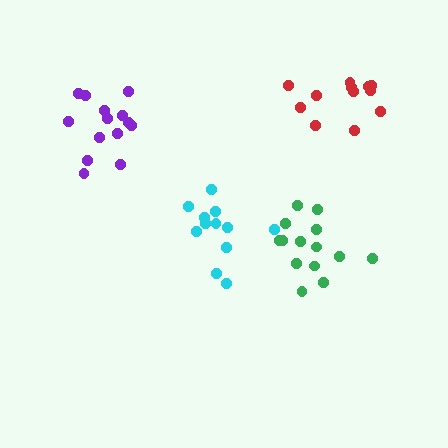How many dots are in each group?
Group 1: 14 dots, Group 2: 12 dots, Group 3: 14 dots, Group 4: 12 dots (52 total).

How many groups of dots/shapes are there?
There are 4 groups.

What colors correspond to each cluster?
The clusters are colored: green, cyan, purple, red.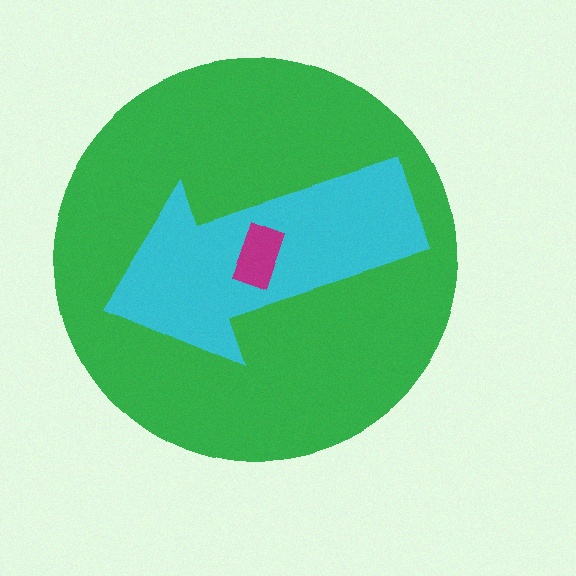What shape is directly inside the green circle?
The cyan arrow.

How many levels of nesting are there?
3.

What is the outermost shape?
The green circle.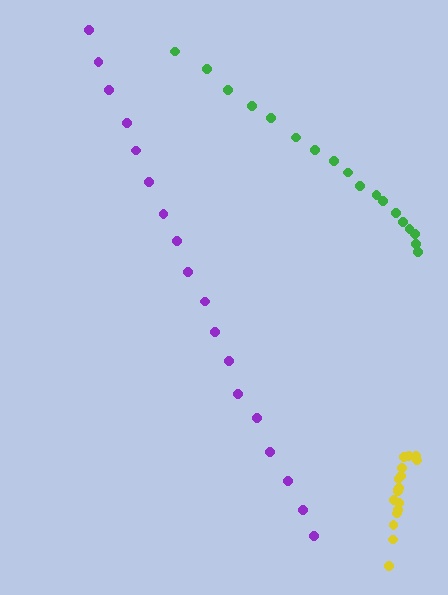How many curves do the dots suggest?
There are 3 distinct paths.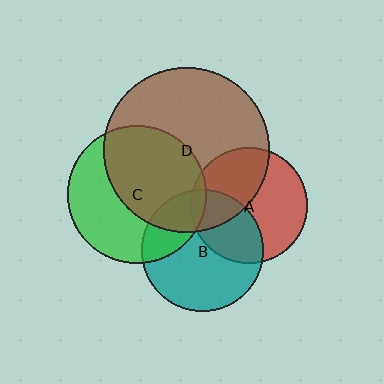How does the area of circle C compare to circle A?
Approximately 1.4 times.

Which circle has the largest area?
Circle D (brown).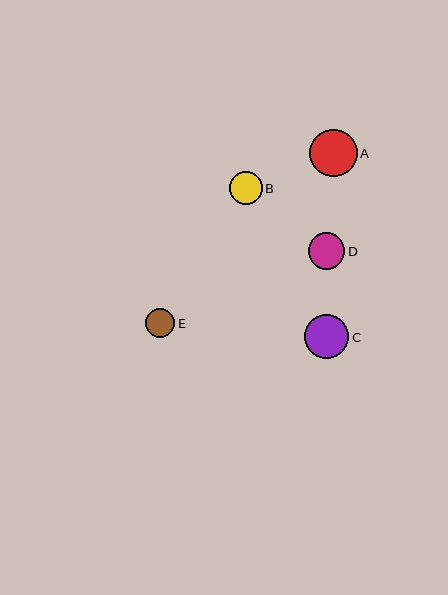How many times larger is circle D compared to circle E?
Circle D is approximately 1.3 times the size of circle E.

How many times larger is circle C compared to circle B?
Circle C is approximately 1.3 times the size of circle B.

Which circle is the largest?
Circle A is the largest with a size of approximately 47 pixels.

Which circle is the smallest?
Circle E is the smallest with a size of approximately 29 pixels.